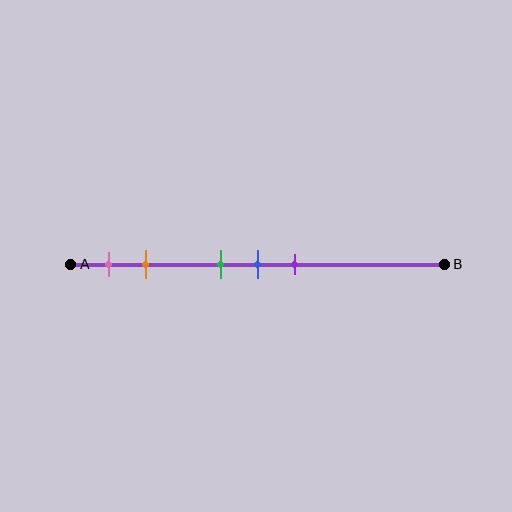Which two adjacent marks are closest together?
The green and blue marks are the closest adjacent pair.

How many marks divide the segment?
There are 5 marks dividing the segment.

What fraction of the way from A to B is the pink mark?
The pink mark is approximately 10% (0.1) of the way from A to B.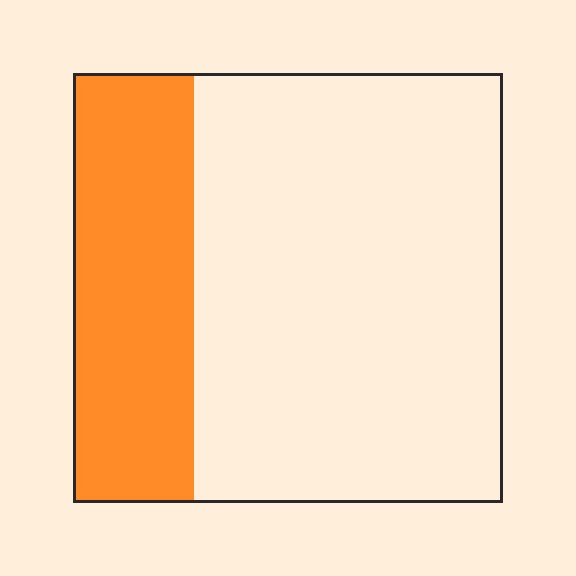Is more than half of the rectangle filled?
No.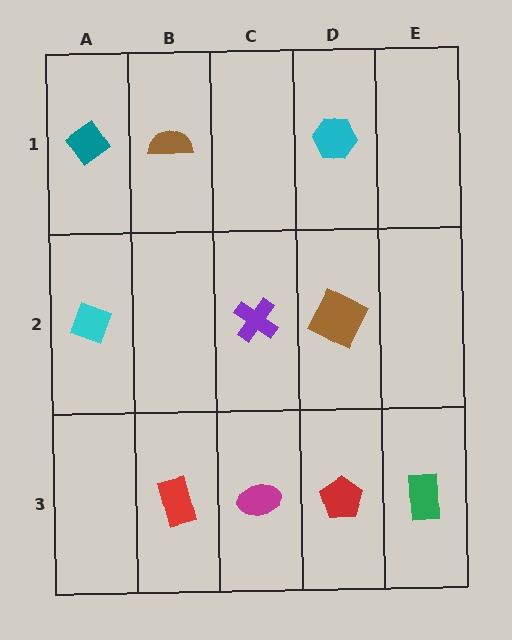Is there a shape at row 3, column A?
No, that cell is empty.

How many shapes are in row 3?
4 shapes.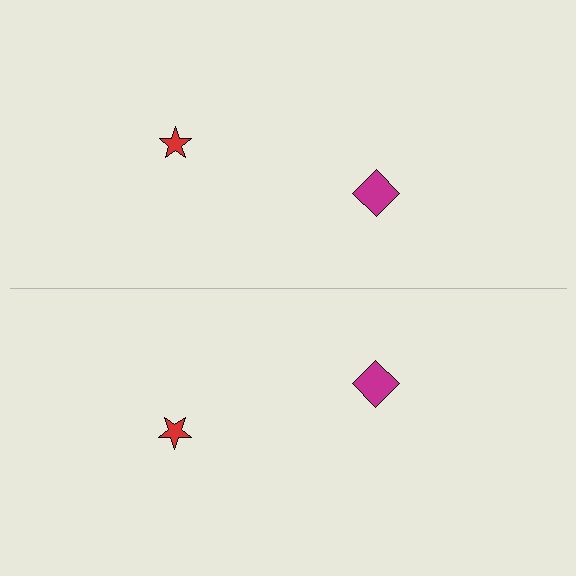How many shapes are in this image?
There are 4 shapes in this image.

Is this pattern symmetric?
Yes, this pattern has bilateral (reflection) symmetry.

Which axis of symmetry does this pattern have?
The pattern has a horizontal axis of symmetry running through the center of the image.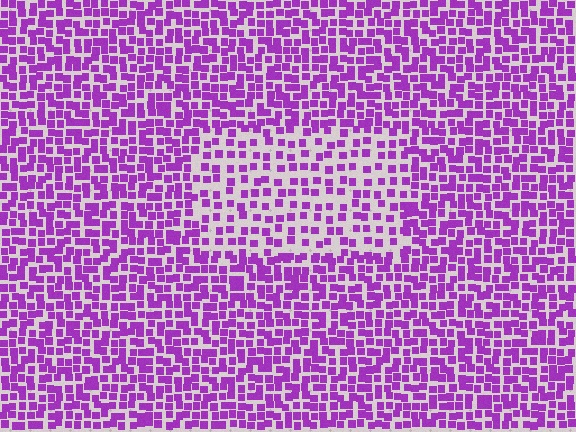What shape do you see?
I see a rectangle.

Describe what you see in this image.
The image contains small purple elements arranged at two different densities. A rectangle-shaped region is visible where the elements are less densely packed than the surrounding area.